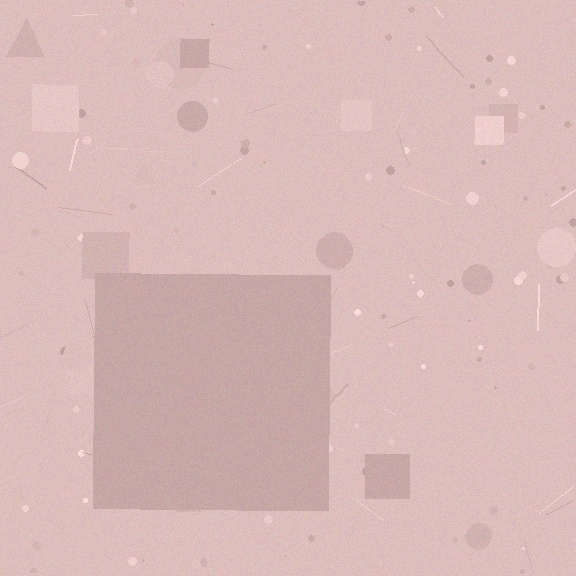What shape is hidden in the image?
A square is hidden in the image.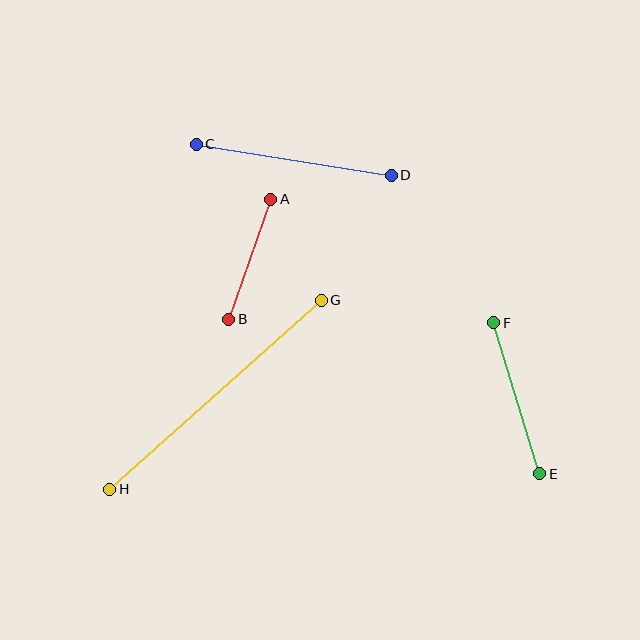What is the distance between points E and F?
The distance is approximately 158 pixels.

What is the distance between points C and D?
The distance is approximately 197 pixels.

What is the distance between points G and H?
The distance is approximately 284 pixels.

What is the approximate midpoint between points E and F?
The midpoint is at approximately (517, 398) pixels.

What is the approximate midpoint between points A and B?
The midpoint is at approximately (250, 259) pixels.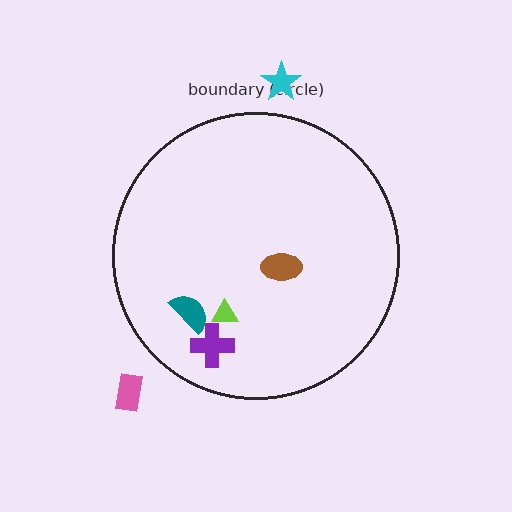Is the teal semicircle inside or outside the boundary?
Inside.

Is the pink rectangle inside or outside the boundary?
Outside.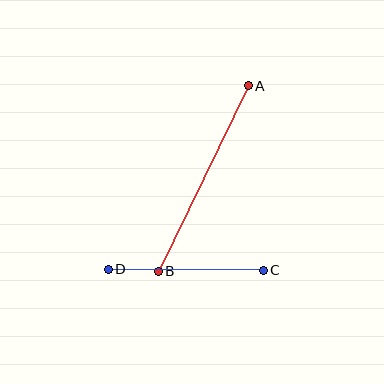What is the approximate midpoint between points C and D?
The midpoint is at approximately (186, 270) pixels.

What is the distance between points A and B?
The distance is approximately 206 pixels.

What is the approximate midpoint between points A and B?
The midpoint is at approximately (203, 178) pixels.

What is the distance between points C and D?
The distance is approximately 155 pixels.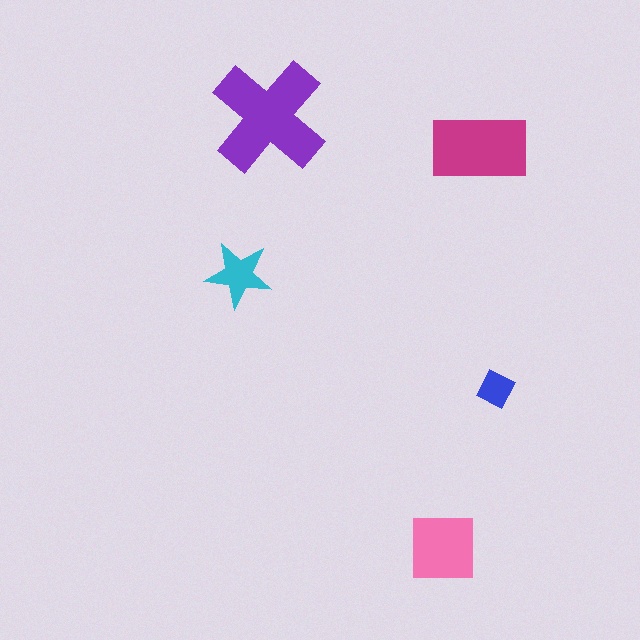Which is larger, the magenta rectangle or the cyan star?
The magenta rectangle.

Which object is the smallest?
The blue diamond.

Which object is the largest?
The purple cross.